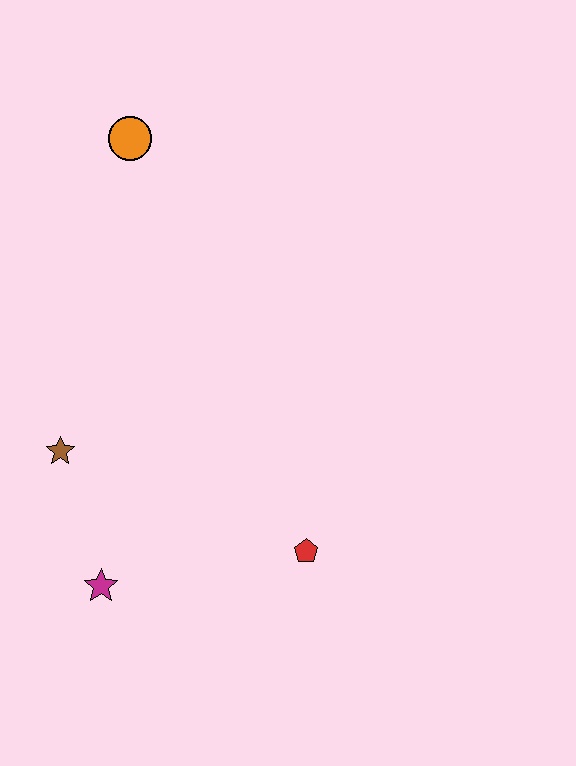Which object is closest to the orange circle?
The brown star is closest to the orange circle.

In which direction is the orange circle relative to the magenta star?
The orange circle is above the magenta star.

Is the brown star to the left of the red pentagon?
Yes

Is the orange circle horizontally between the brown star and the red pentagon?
Yes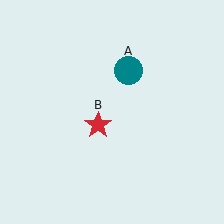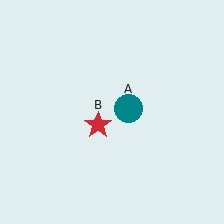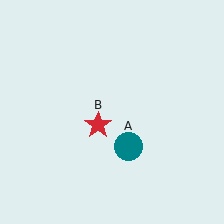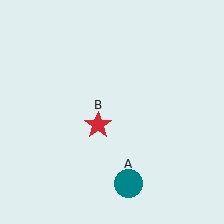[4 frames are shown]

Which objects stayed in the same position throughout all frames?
Red star (object B) remained stationary.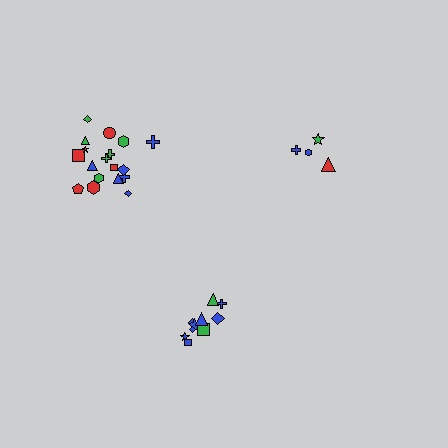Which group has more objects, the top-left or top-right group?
The top-left group.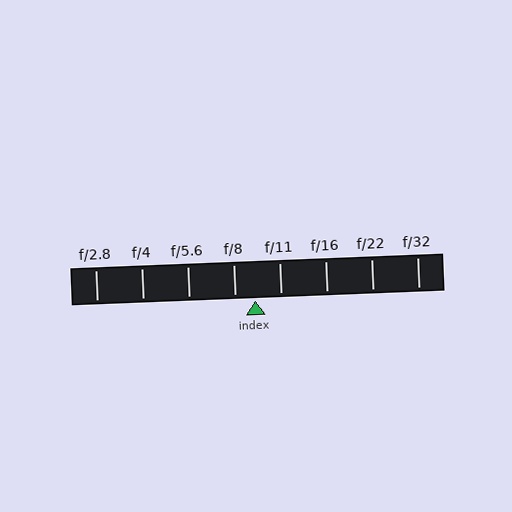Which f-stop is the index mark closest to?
The index mark is closest to f/8.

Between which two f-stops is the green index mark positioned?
The index mark is between f/8 and f/11.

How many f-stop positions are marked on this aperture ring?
There are 8 f-stop positions marked.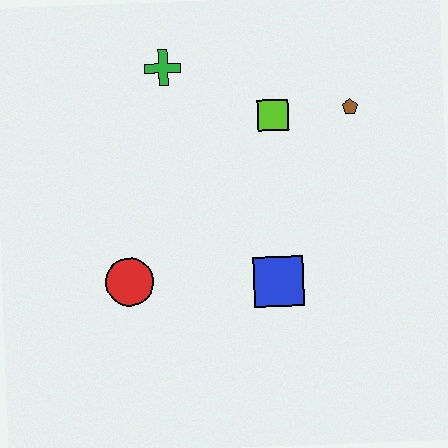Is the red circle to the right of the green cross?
No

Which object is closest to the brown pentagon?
The lime square is closest to the brown pentagon.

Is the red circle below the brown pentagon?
Yes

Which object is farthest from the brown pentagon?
The red circle is farthest from the brown pentagon.